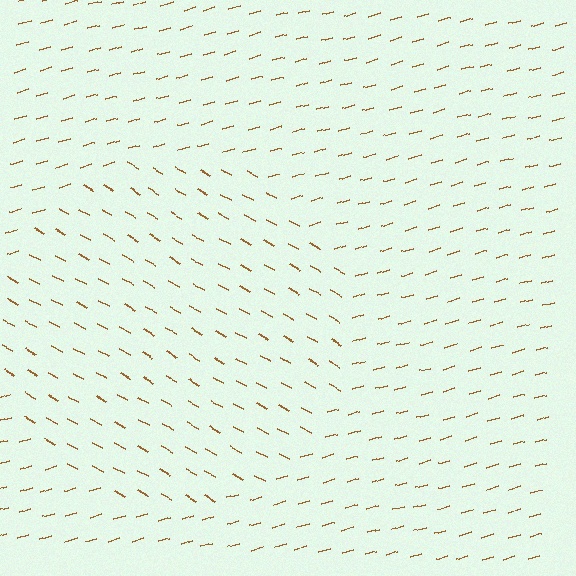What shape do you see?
I see a circle.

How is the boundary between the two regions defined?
The boundary is defined purely by a change in line orientation (approximately 45 degrees difference). All lines are the same color and thickness.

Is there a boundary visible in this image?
Yes, there is a texture boundary formed by a change in line orientation.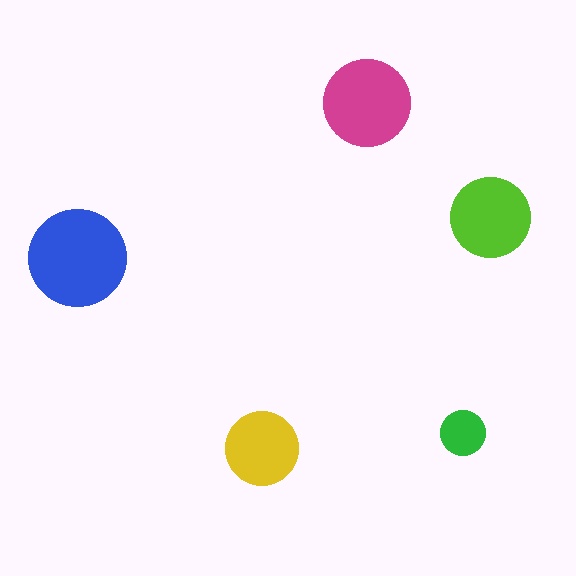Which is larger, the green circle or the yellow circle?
The yellow one.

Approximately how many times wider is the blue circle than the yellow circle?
About 1.5 times wider.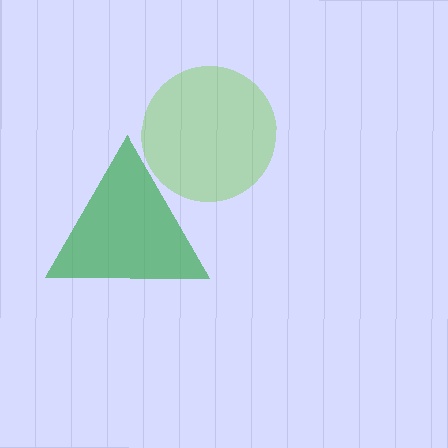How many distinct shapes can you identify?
There are 2 distinct shapes: a lime circle, a green triangle.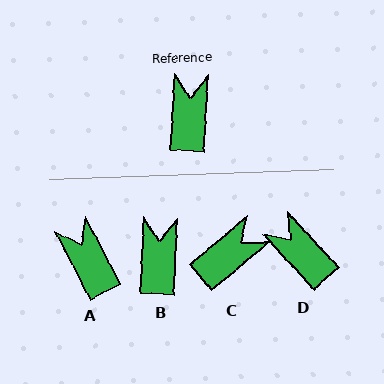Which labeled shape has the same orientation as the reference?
B.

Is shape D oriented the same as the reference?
No, it is off by about 45 degrees.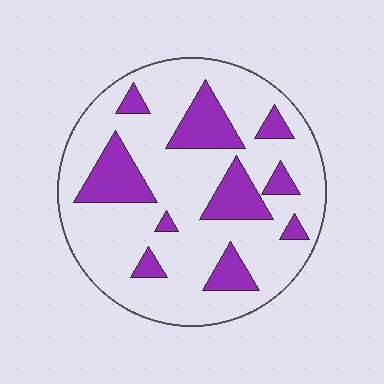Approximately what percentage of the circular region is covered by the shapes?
Approximately 25%.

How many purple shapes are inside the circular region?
10.